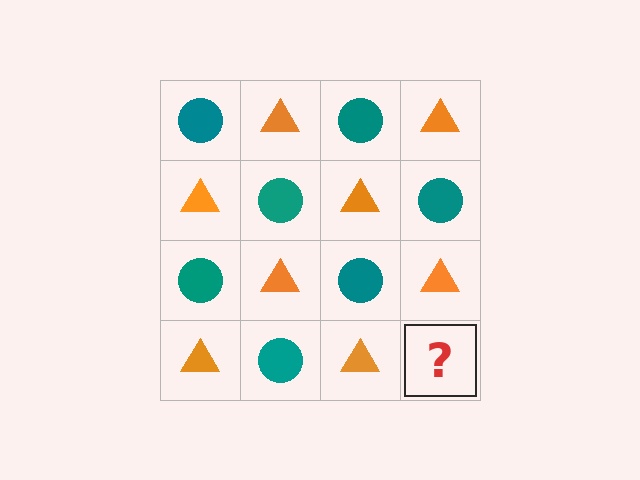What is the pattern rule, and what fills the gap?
The rule is that it alternates teal circle and orange triangle in a checkerboard pattern. The gap should be filled with a teal circle.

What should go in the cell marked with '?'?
The missing cell should contain a teal circle.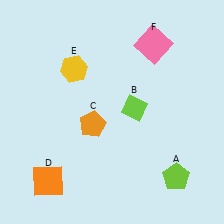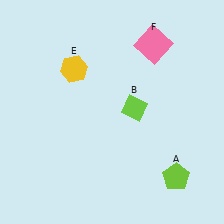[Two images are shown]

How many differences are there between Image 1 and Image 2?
There are 2 differences between the two images.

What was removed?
The orange pentagon (C), the orange square (D) were removed in Image 2.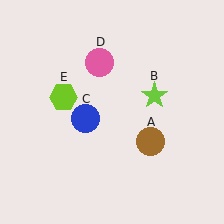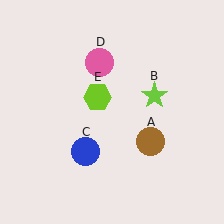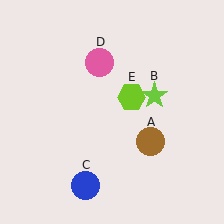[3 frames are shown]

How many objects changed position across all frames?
2 objects changed position: blue circle (object C), lime hexagon (object E).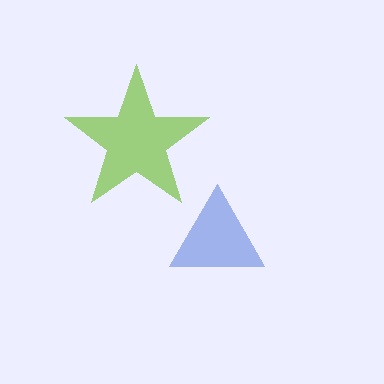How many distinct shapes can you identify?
There are 2 distinct shapes: a lime star, a blue triangle.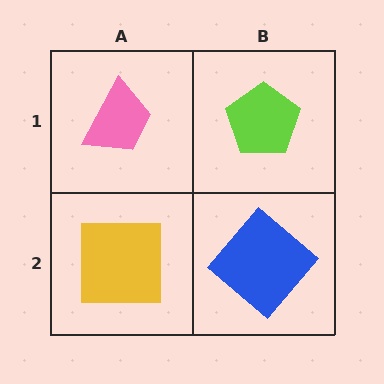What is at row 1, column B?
A lime pentagon.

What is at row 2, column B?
A blue diamond.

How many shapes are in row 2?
2 shapes.